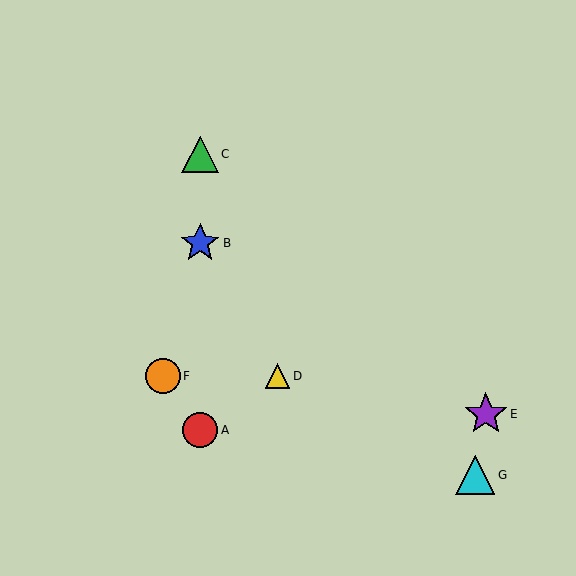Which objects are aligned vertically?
Objects A, B, C are aligned vertically.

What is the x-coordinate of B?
Object B is at x≈200.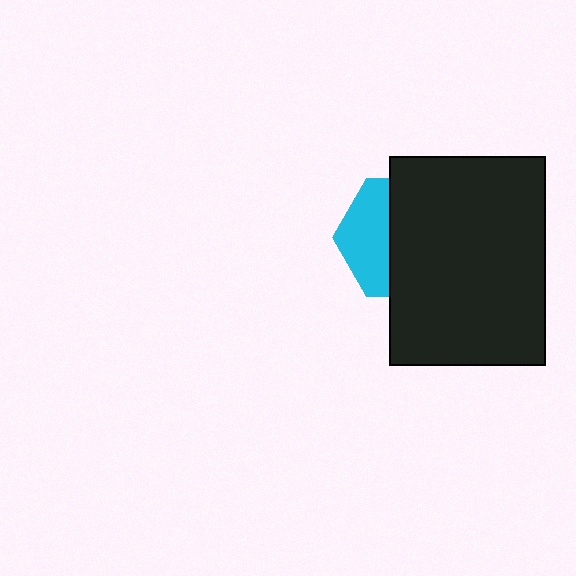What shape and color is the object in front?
The object in front is a black rectangle.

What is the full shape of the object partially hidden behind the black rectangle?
The partially hidden object is a cyan hexagon.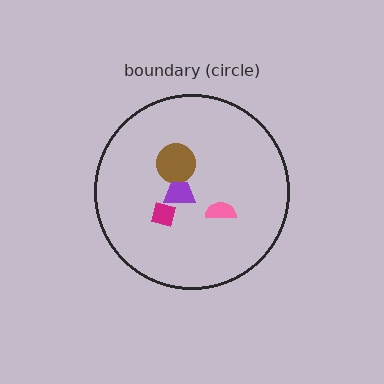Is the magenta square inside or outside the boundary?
Inside.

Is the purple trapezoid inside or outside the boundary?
Inside.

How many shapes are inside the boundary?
4 inside, 0 outside.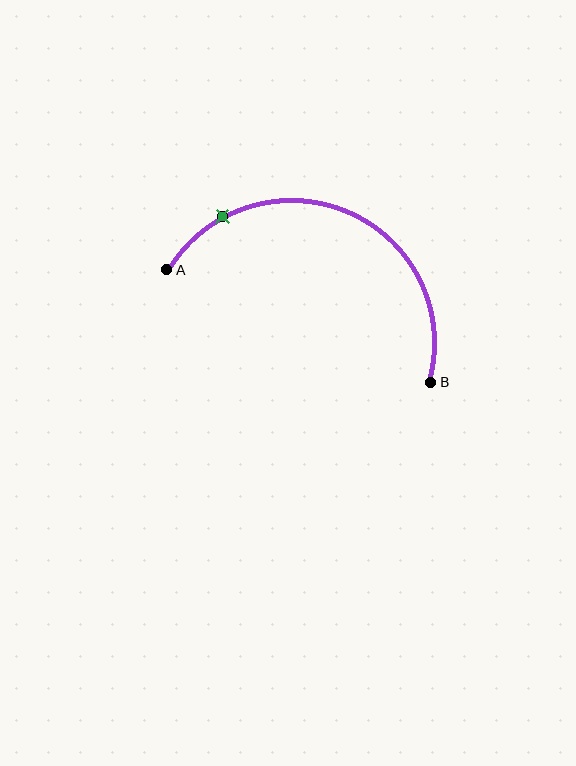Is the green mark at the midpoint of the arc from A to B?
No. The green mark lies on the arc but is closer to endpoint A. The arc midpoint would be at the point on the curve equidistant along the arc from both A and B.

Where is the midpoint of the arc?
The arc midpoint is the point on the curve farthest from the straight line joining A and B. It sits above that line.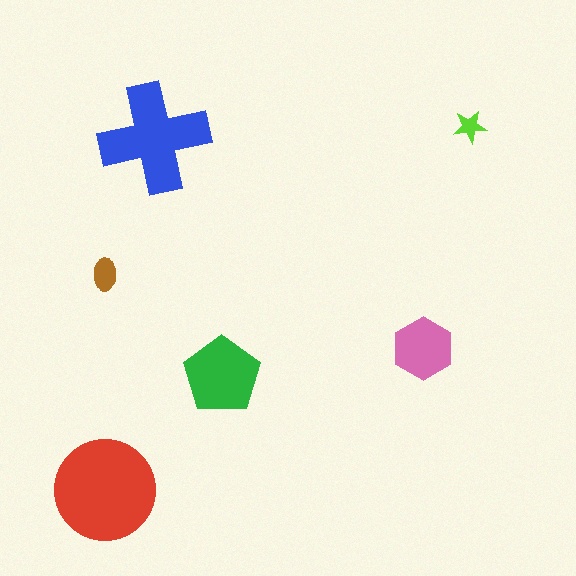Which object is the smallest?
The lime star.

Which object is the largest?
The red circle.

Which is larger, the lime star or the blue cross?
The blue cross.